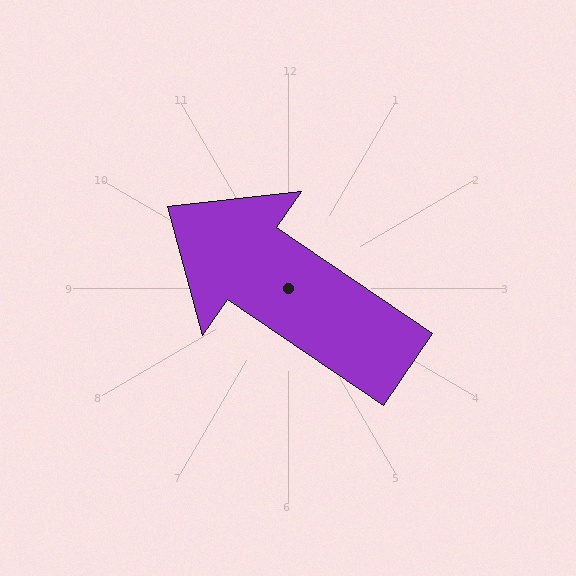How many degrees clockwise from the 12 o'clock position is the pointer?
Approximately 304 degrees.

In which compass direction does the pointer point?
Northwest.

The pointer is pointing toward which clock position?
Roughly 10 o'clock.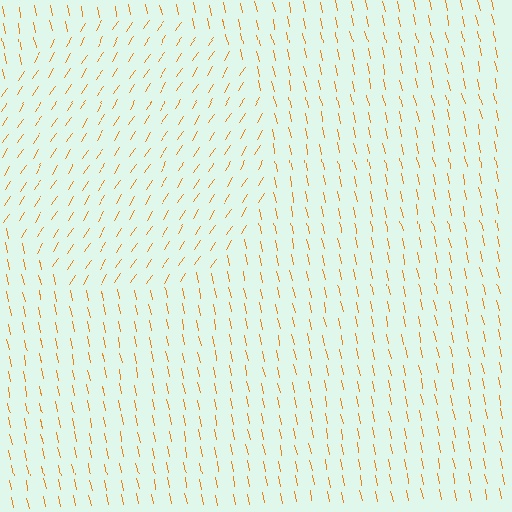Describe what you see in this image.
The image is filled with small orange line segments. A circle region in the image has lines oriented differently from the surrounding lines, creating a visible texture boundary.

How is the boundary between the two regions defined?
The boundary is defined purely by a change in line orientation (approximately 45 degrees difference). All lines are the same color and thickness.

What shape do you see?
I see a circle.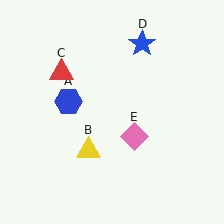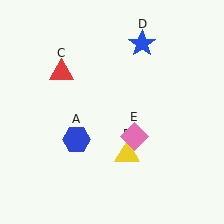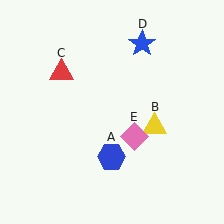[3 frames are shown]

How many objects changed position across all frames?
2 objects changed position: blue hexagon (object A), yellow triangle (object B).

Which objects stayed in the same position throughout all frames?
Red triangle (object C) and blue star (object D) and pink diamond (object E) remained stationary.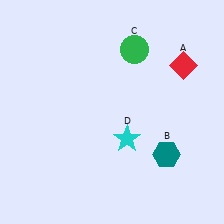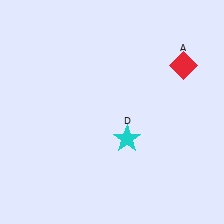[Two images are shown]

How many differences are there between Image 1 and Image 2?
There are 2 differences between the two images.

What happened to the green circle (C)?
The green circle (C) was removed in Image 2. It was in the top-right area of Image 1.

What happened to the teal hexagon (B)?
The teal hexagon (B) was removed in Image 2. It was in the bottom-right area of Image 1.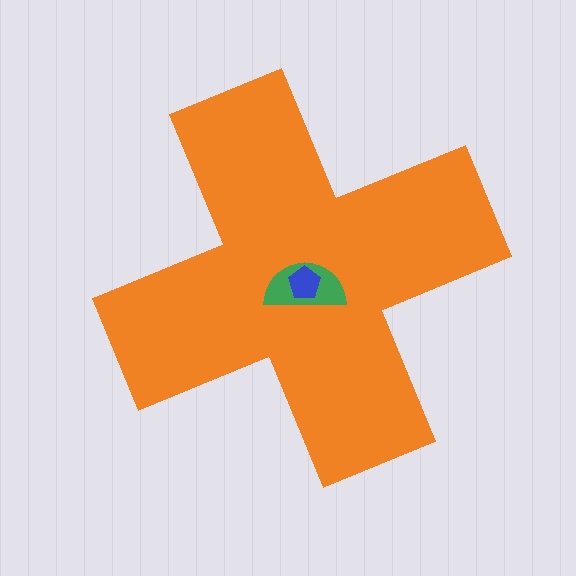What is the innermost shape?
The blue pentagon.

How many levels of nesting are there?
3.